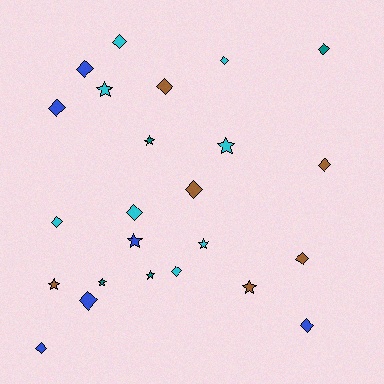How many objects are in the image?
There are 24 objects.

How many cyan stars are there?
There are 3 cyan stars.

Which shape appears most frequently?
Diamond, with 15 objects.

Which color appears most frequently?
Cyan, with 8 objects.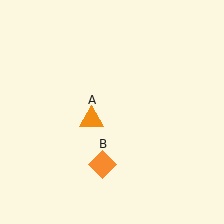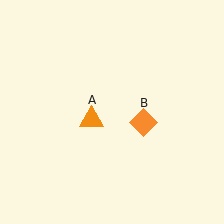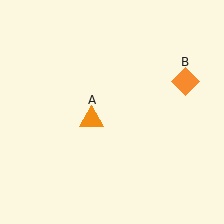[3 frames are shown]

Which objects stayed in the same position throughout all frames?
Orange triangle (object A) remained stationary.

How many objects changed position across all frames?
1 object changed position: orange diamond (object B).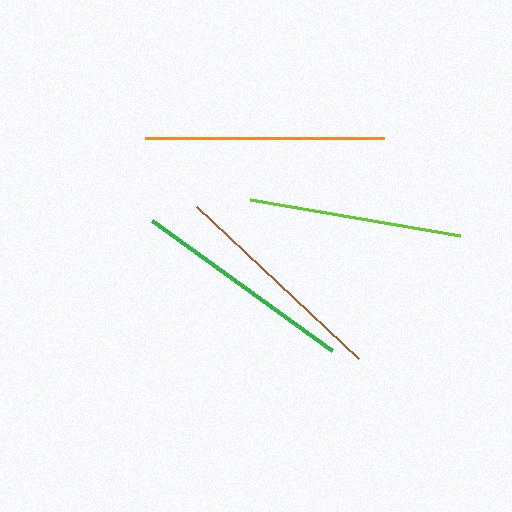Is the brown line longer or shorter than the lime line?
The brown line is longer than the lime line.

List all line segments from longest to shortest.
From longest to shortest: orange, green, brown, lime.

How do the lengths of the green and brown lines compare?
The green and brown lines are approximately the same length.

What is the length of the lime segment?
The lime segment is approximately 213 pixels long.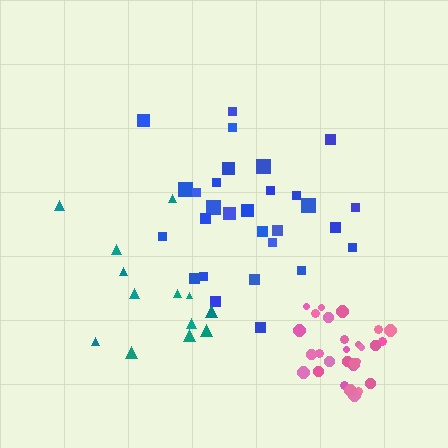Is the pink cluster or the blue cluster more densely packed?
Pink.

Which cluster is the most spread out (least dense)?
Teal.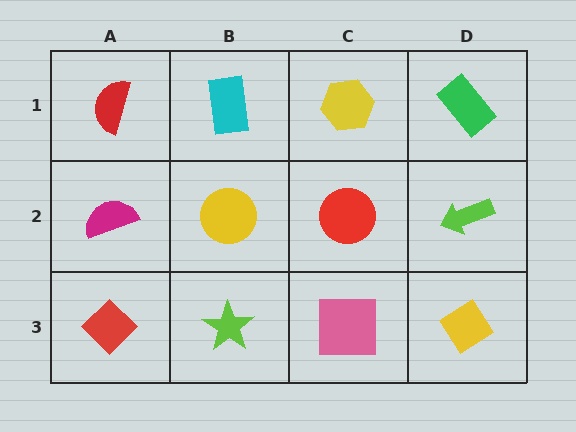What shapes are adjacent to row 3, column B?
A yellow circle (row 2, column B), a red diamond (row 3, column A), a pink square (row 3, column C).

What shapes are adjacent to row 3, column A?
A magenta semicircle (row 2, column A), a lime star (row 3, column B).